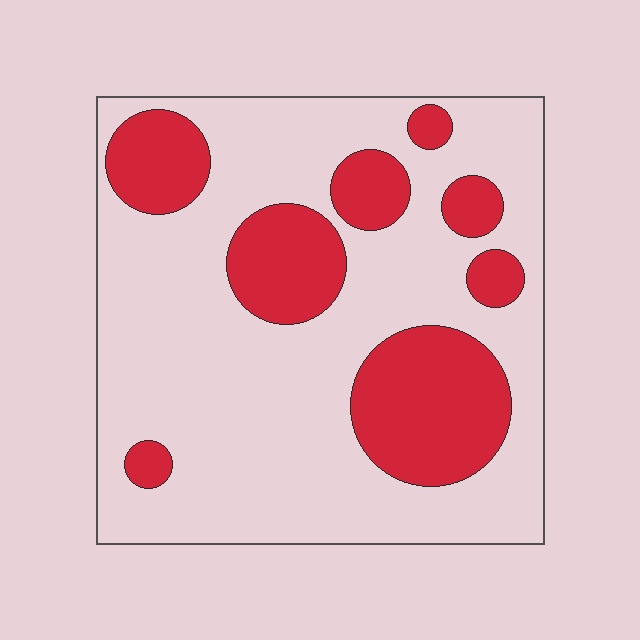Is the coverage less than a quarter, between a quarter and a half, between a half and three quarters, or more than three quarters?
Between a quarter and a half.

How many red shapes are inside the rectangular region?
8.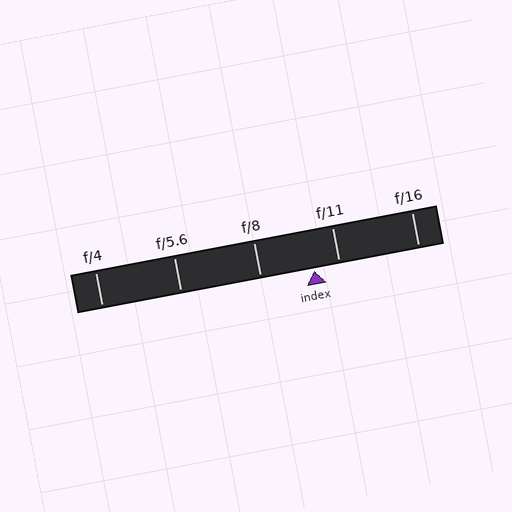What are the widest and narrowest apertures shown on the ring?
The widest aperture shown is f/4 and the narrowest is f/16.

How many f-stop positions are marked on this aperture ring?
There are 5 f-stop positions marked.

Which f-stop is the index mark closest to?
The index mark is closest to f/11.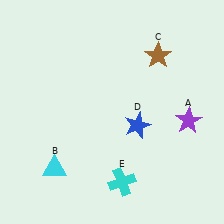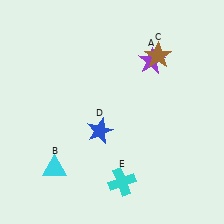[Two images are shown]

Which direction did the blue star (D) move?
The blue star (D) moved left.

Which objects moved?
The objects that moved are: the purple star (A), the blue star (D).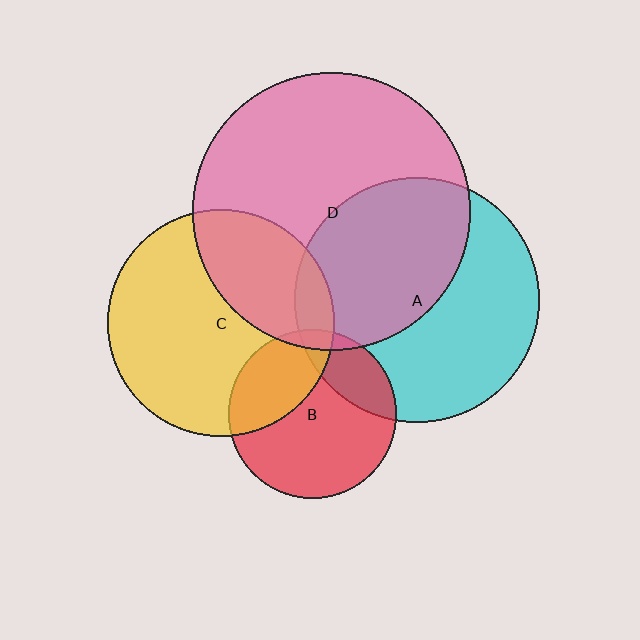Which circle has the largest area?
Circle D (pink).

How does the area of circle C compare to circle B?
Approximately 1.8 times.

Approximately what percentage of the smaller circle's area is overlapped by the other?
Approximately 50%.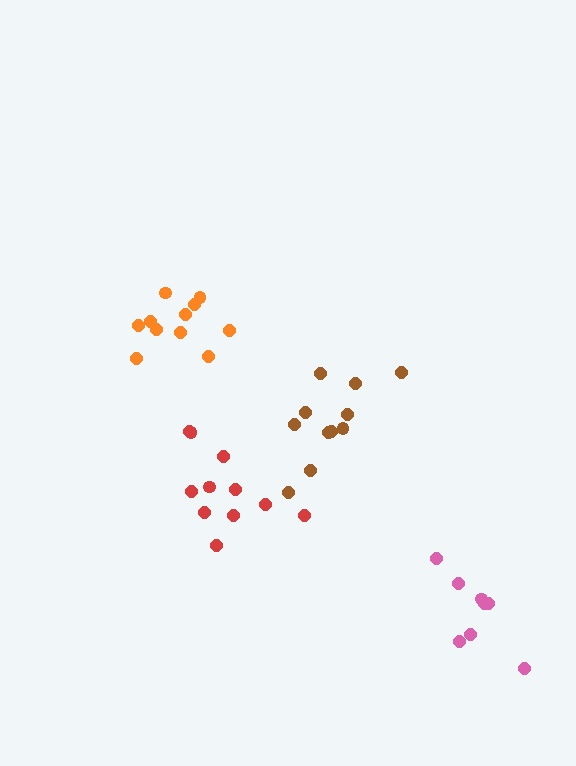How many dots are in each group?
Group 1: 11 dots, Group 2: 11 dots, Group 3: 8 dots, Group 4: 11 dots (41 total).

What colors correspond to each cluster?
The clusters are colored: red, brown, pink, orange.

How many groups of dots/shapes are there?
There are 4 groups.